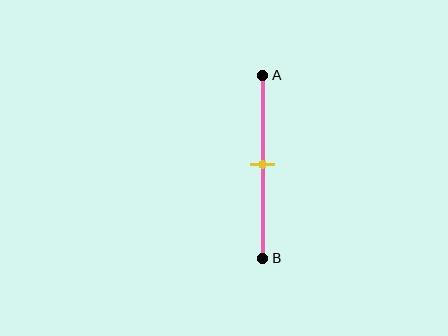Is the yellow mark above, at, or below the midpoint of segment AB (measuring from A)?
The yellow mark is approximately at the midpoint of segment AB.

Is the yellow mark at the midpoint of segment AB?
Yes, the mark is approximately at the midpoint.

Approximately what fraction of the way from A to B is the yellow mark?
The yellow mark is approximately 50% of the way from A to B.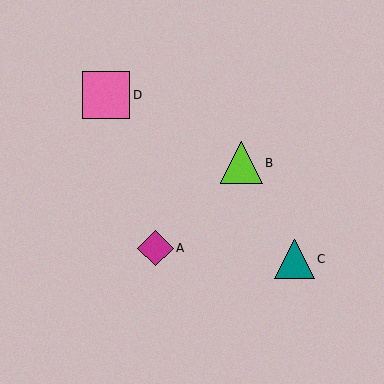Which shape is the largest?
The pink square (labeled D) is the largest.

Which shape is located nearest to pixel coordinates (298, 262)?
The teal triangle (labeled C) at (294, 259) is nearest to that location.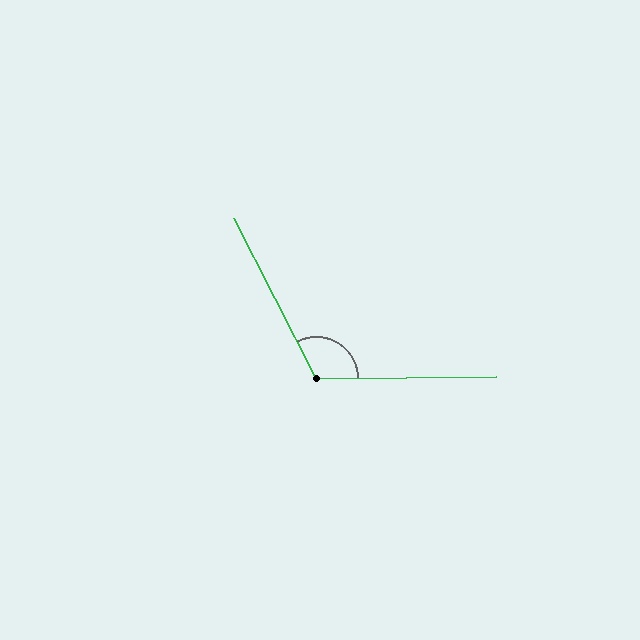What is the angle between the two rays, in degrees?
Approximately 116 degrees.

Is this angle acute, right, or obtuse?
It is obtuse.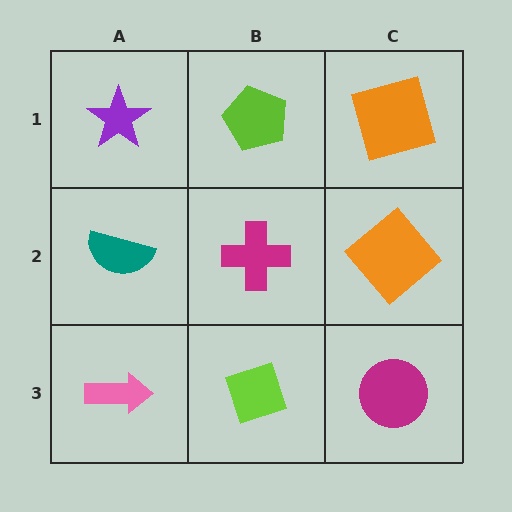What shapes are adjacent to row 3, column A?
A teal semicircle (row 2, column A), a lime diamond (row 3, column B).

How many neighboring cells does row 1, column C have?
2.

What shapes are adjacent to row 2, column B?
A lime pentagon (row 1, column B), a lime diamond (row 3, column B), a teal semicircle (row 2, column A), an orange diamond (row 2, column C).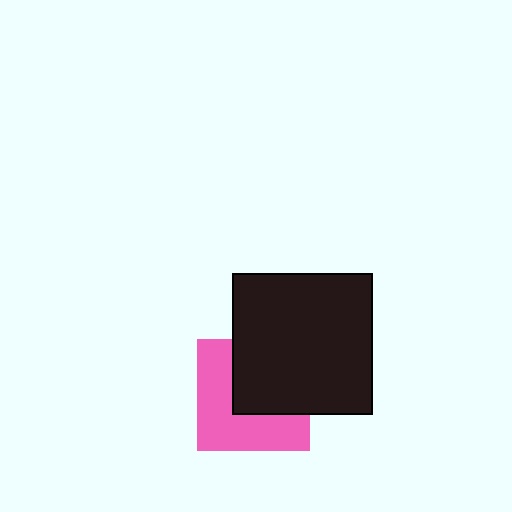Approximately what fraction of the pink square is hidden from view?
Roughly 47% of the pink square is hidden behind the black square.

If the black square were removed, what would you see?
You would see the complete pink square.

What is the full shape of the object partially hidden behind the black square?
The partially hidden object is a pink square.